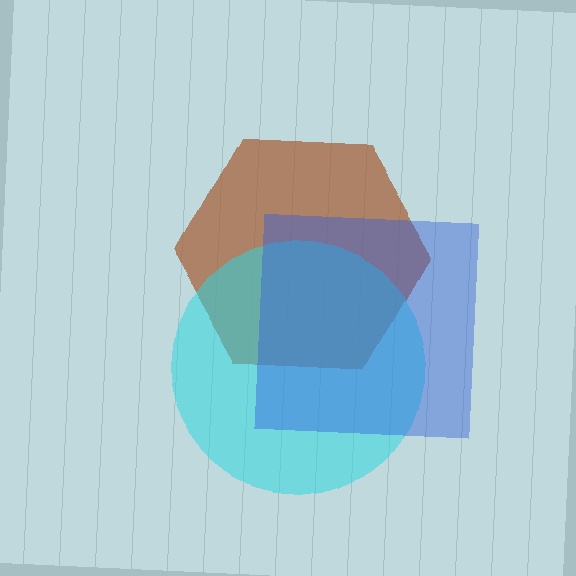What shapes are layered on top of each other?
The layered shapes are: a brown hexagon, a cyan circle, a blue square.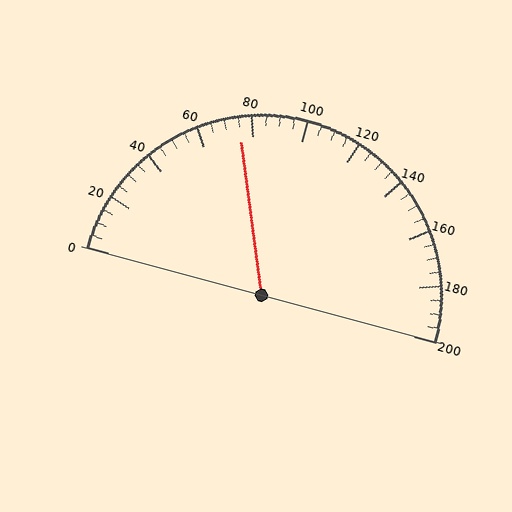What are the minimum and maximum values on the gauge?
The gauge ranges from 0 to 200.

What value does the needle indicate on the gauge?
The needle indicates approximately 75.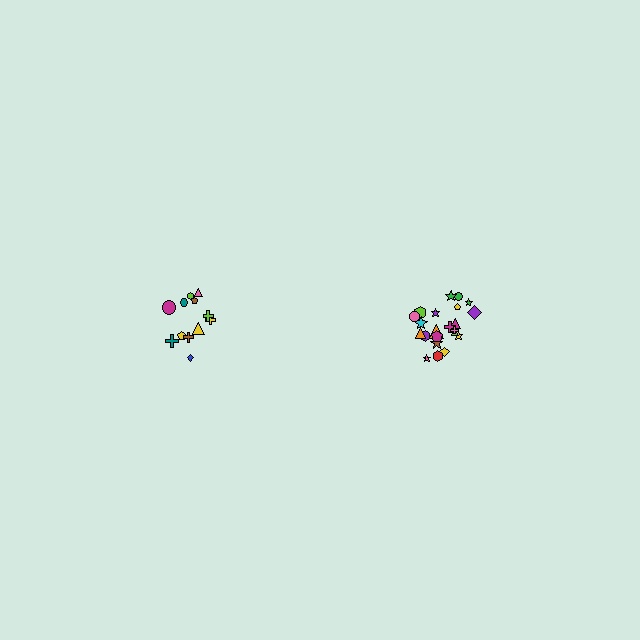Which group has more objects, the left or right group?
The right group.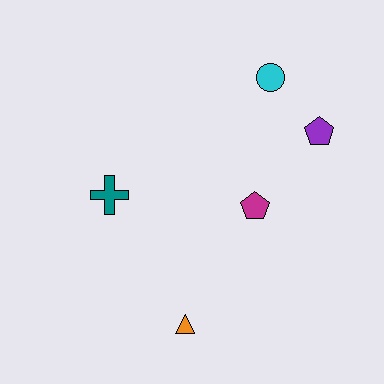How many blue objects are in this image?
There are no blue objects.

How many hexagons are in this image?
There are no hexagons.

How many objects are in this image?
There are 5 objects.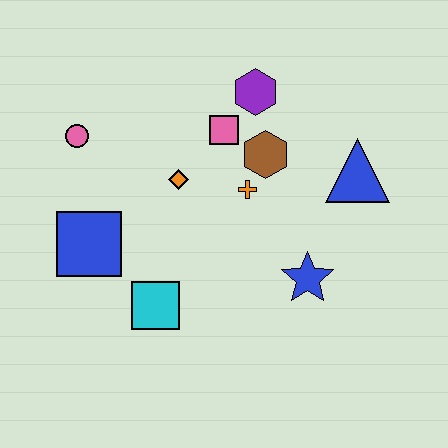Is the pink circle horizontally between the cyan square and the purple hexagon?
No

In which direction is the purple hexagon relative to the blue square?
The purple hexagon is to the right of the blue square.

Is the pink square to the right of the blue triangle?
No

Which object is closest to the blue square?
The cyan square is closest to the blue square.